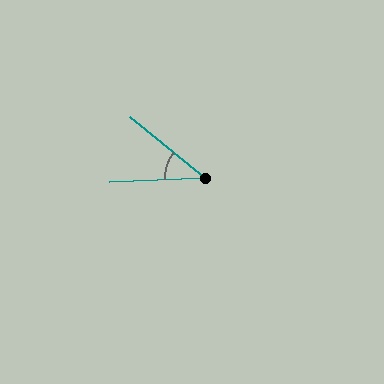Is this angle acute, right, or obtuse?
It is acute.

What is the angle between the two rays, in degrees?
Approximately 41 degrees.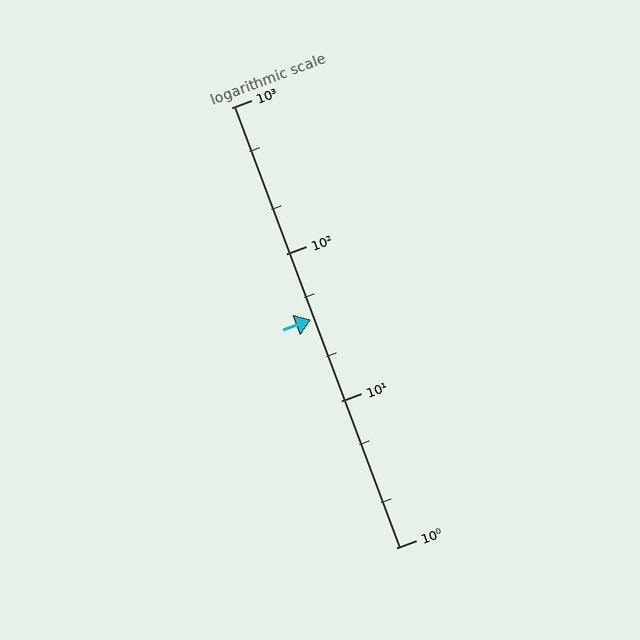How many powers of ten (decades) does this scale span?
The scale spans 3 decades, from 1 to 1000.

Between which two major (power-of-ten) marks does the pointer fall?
The pointer is between 10 and 100.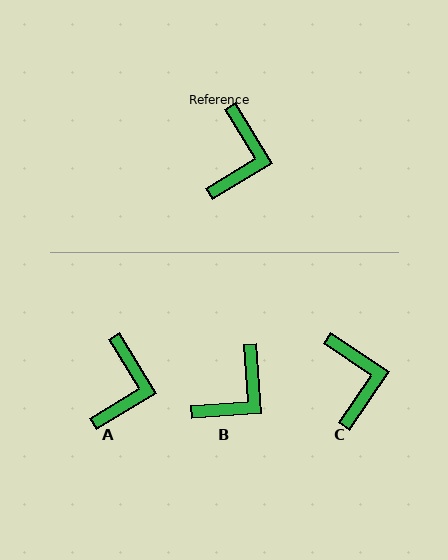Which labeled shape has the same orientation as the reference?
A.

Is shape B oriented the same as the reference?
No, it is off by about 27 degrees.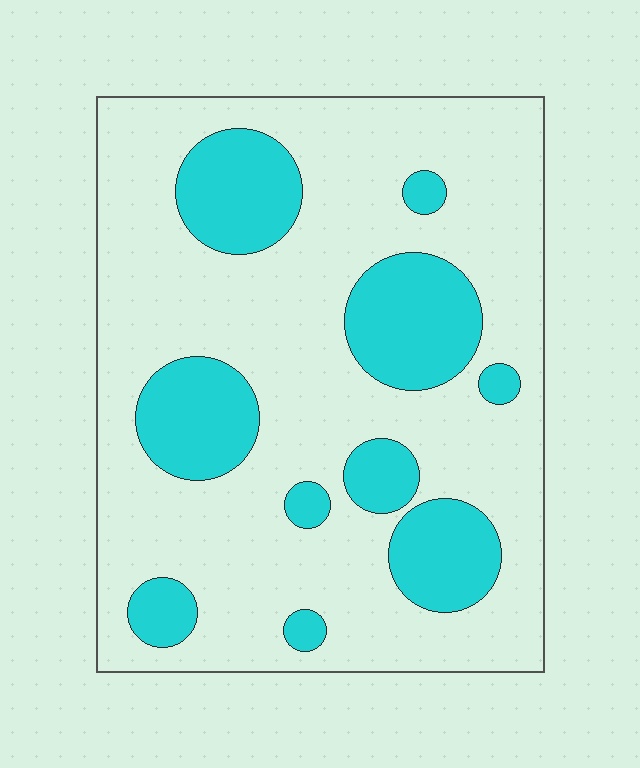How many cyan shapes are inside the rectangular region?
10.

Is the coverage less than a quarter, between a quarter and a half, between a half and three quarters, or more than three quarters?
Between a quarter and a half.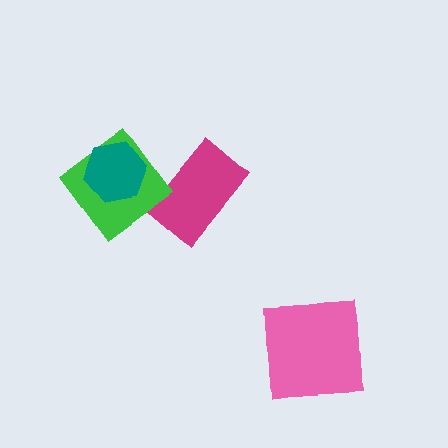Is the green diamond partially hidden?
Yes, it is partially covered by another shape.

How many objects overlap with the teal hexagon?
1 object overlaps with the teal hexagon.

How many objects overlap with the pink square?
0 objects overlap with the pink square.